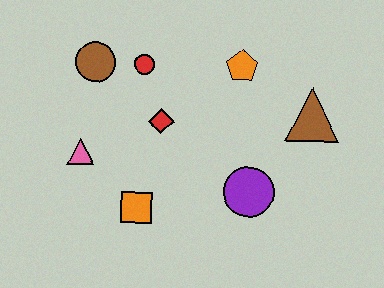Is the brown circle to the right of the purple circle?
No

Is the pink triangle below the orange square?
No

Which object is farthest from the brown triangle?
The pink triangle is farthest from the brown triangle.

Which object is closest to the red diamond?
The red circle is closest to the red diamond.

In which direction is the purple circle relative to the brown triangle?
The purple circle is below the brown triangle.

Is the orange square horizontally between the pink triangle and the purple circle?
Yes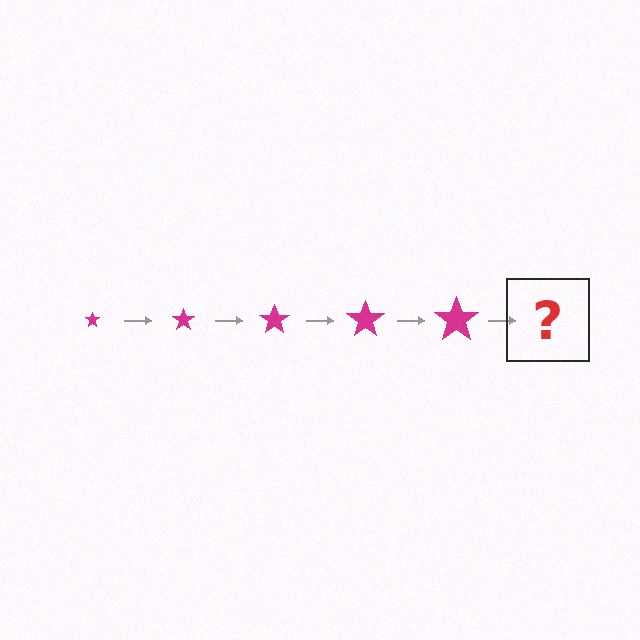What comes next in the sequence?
The next element should be a magenta star, larger than the previous one.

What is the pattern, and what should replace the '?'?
The pattern is that the star gets progressively larger each step. The '?' should be a magenta star, larger than the previous one.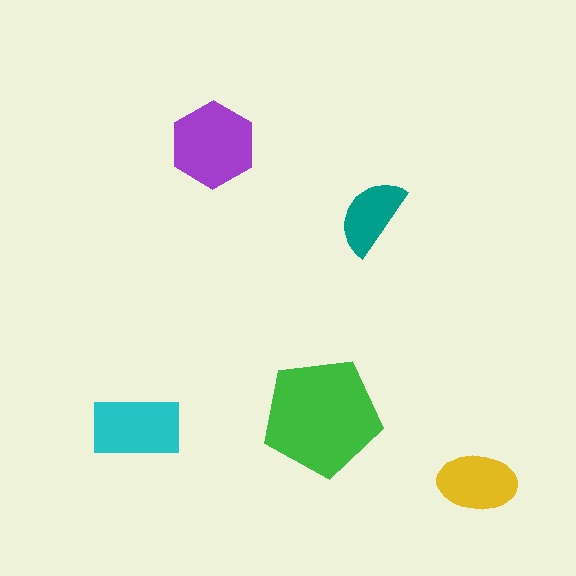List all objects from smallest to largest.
The teal semicircle, the yellow ellipse, the cyan rectangle, the purple hexagon, the green pentagon.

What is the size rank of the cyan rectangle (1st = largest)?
3rd.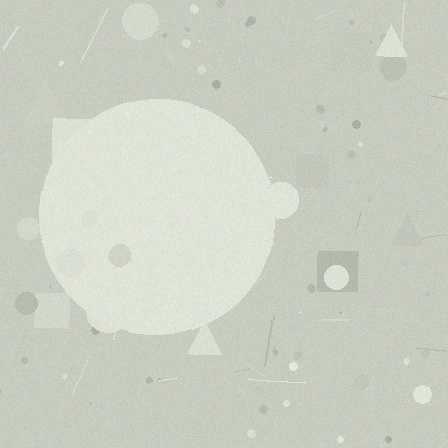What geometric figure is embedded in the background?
A circle is embedded in the background.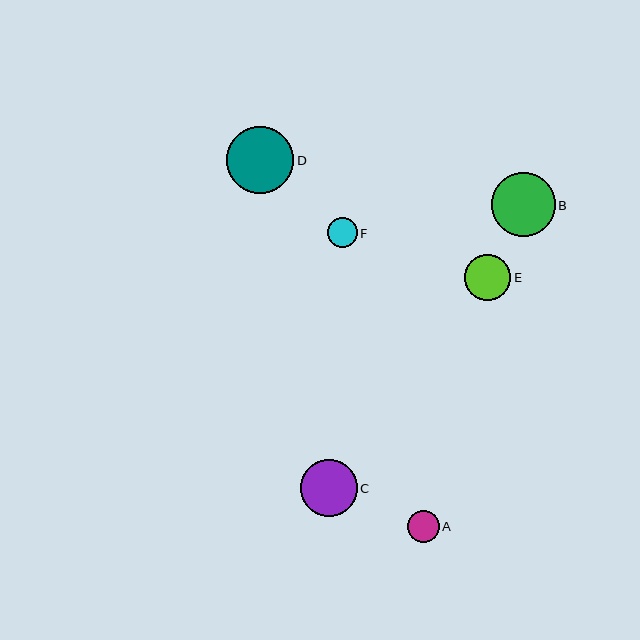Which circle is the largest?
Circle D is the largest with a size of approximately 67 pixels.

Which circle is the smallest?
Circle F is the smallest with a size of approximately 30 pixels.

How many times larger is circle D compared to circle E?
Circle D is approximately 1.5 times the size of circle E.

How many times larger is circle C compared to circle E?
Circle C is approximately 1.2 times the size of circle E.